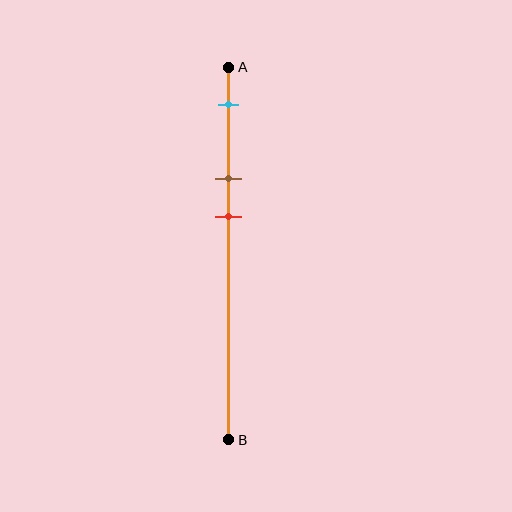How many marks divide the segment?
There are 3 marks dividing the segment.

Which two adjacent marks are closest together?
The brown and red marks are the closest adjacent pair.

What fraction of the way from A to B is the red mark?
The red mark is approximately 40% (0.4) of the way from A to B.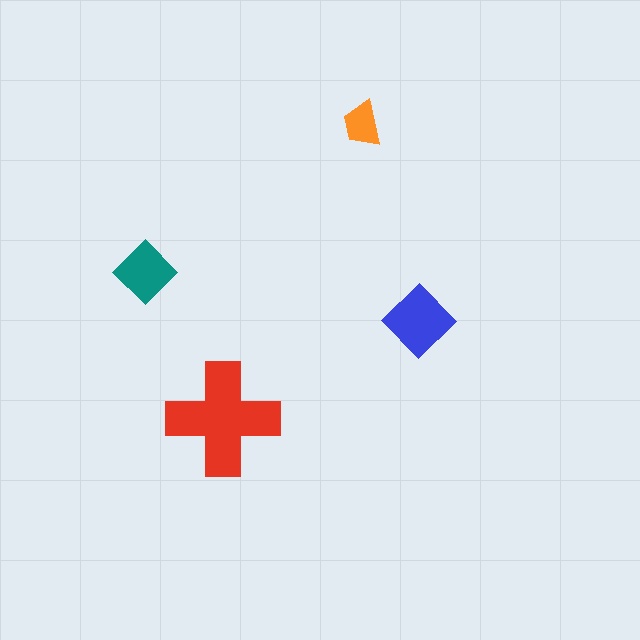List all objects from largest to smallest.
The red cross, the blue diamond, the teal diamond, the orange trapezoid.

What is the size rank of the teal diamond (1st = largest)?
3rd.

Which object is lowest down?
The red cross is bottommost.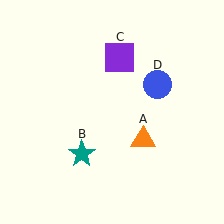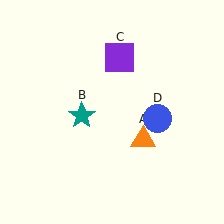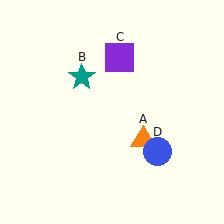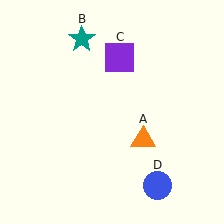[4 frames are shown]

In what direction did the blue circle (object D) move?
The blue circle (object D) moved down.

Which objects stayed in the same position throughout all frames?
Orange triangle (object A) and purple square (object C) remained stationary.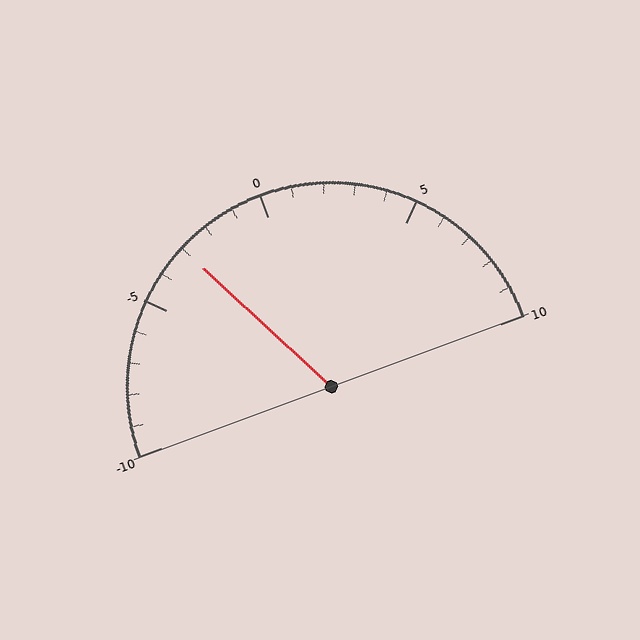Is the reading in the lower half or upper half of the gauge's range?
The reading is in the lower half of the range (-10 to 10).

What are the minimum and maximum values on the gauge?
The gauge ranges from -10 to 10.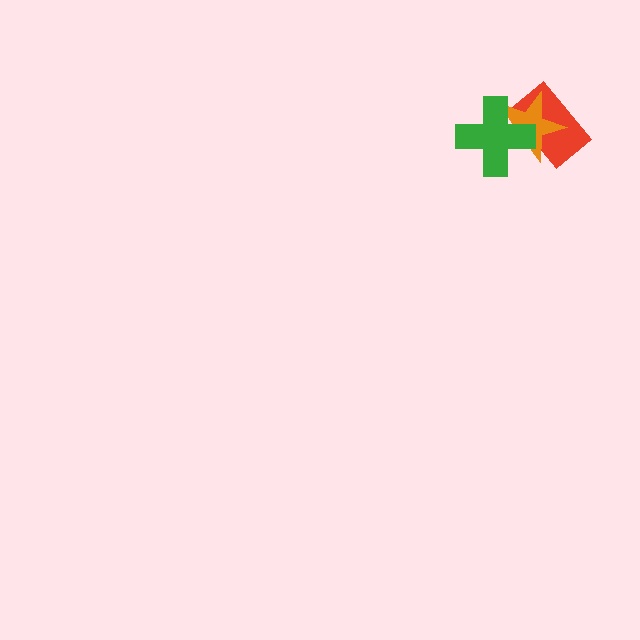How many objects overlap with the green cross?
2 objects overlap with the green cross.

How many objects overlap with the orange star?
2 objects overlap with the orange star.